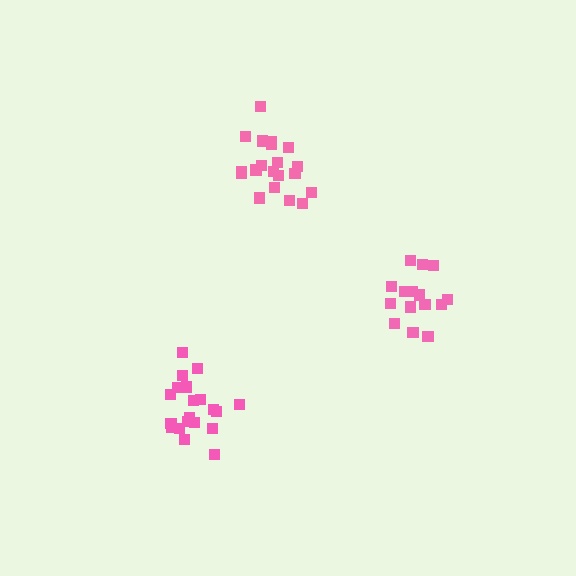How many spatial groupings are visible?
There are 3 spatial groupings.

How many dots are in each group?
Group 1: 20 dots, Group 2: 20 dots, Group 3: 15 dots (55 total).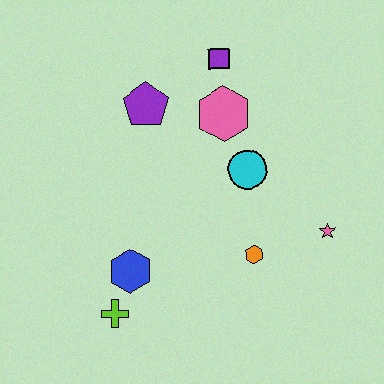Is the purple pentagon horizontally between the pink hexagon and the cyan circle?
No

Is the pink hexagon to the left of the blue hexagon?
No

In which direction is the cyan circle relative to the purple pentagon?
The cyan circle is to the right of the purple pentagon.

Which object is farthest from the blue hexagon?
The purple square is farthest from the blue hexagon.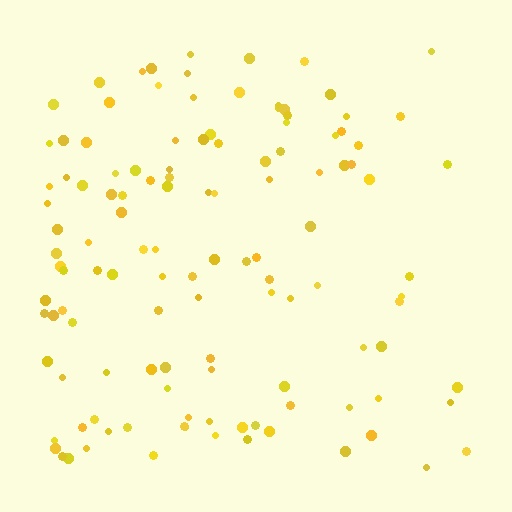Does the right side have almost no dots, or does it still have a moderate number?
Still a moderate number, just noticeably fewer than the left.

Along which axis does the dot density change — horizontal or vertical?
Horizontal.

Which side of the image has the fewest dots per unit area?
The right.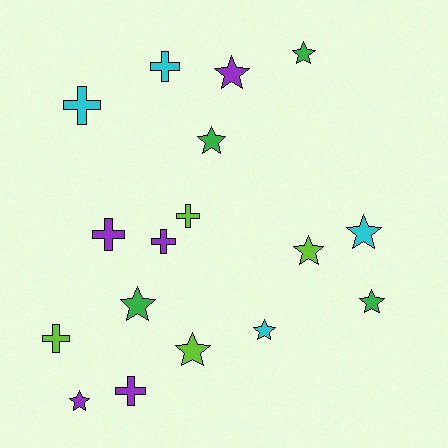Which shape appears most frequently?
Star, with 10 objects.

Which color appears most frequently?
Purple, with 5 objects.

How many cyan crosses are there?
There are 2 cyan crosses.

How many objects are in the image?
There are 17 objects.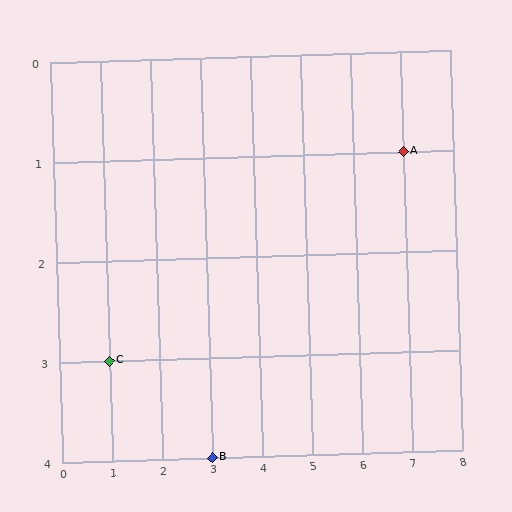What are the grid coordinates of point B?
Point B is at grid coordinates (3, 4).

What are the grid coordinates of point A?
Point A is at grid coordinates (7, 1).